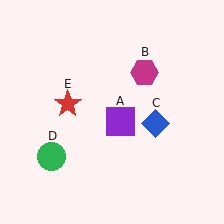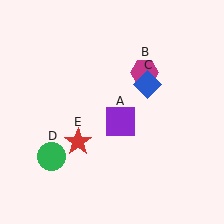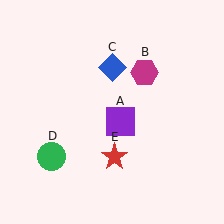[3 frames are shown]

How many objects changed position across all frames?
2 objects changed position: blue diamond (object C), red star (object E).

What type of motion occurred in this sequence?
The blue diamond (object C), red star (object E) rotated counterclockwise around the center of the scene.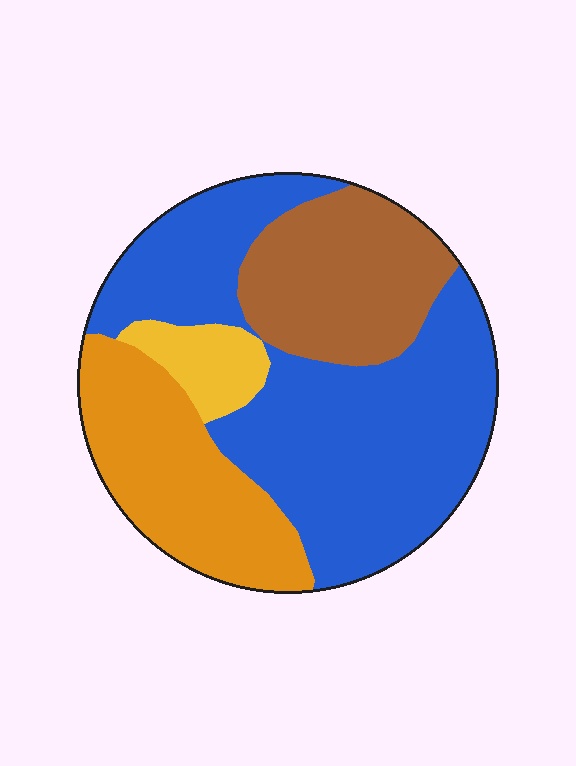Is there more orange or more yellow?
Orange.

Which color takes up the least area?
Yellow, at roughly 5%.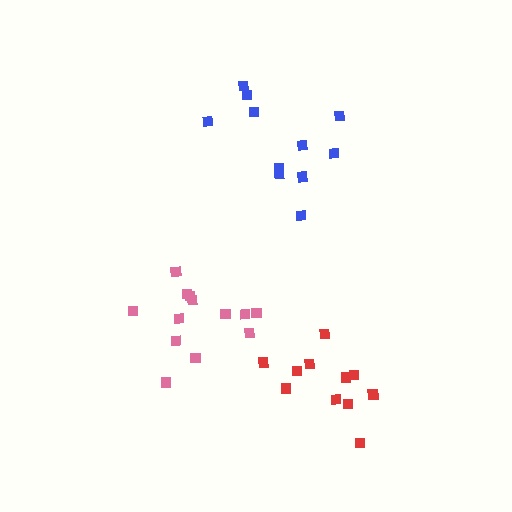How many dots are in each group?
Group 1: 11 dots, Group 2: 13 dots, Group 3: 11 dots (35 total).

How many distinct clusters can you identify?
There are 3 distinct clusters.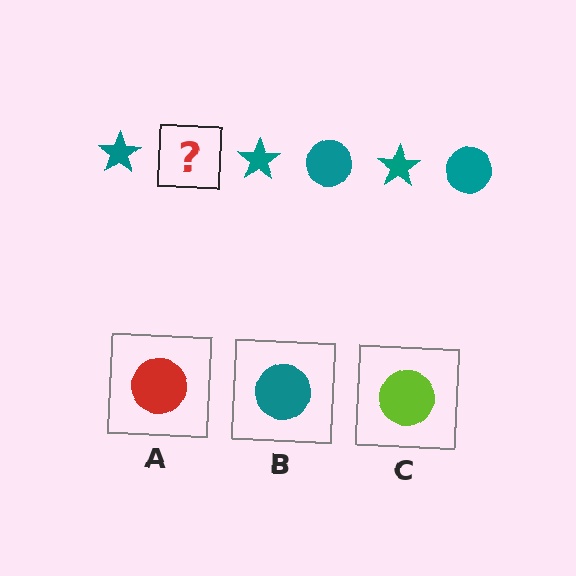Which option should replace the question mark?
Option B.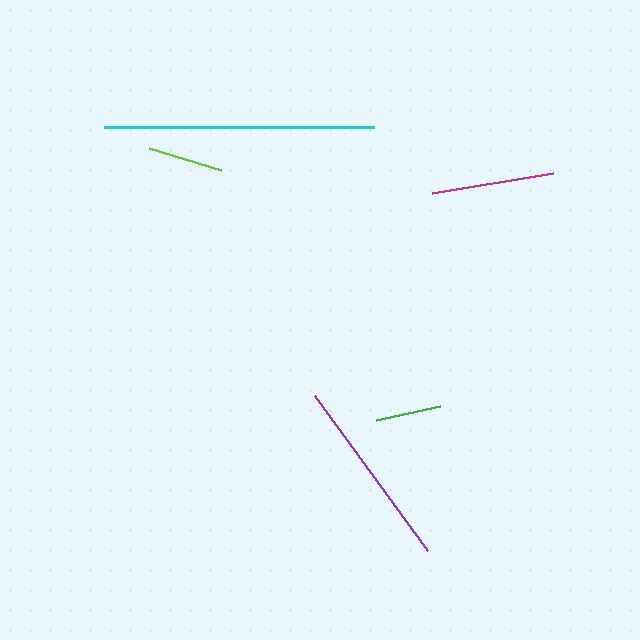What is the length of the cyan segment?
The cyan segment is approximately 270 pixels long.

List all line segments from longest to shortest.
From longest to shortest: cyan, purple, magenta, lime, green.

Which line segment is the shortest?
The green line is the shortest at approximately 65 pixels.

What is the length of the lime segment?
The lime segment is approximately 75 pixels long.